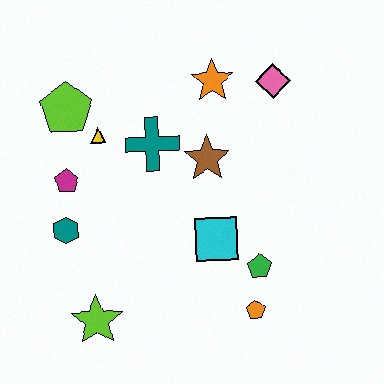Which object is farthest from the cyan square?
The lime pentagon is farthest from the cyan square.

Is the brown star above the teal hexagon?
Yes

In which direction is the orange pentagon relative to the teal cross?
The orange pentagon is below the teal cross.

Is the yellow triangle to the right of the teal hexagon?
Yes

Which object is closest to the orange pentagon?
The green pentagon is closest to the orange pentagon.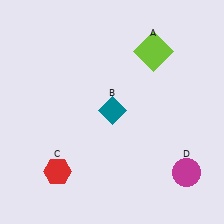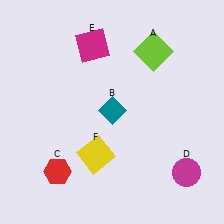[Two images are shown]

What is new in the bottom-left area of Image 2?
A yellow square (F) was added in the bottom-left area of Image 2.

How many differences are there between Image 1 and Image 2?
There are 2 differences between the two images.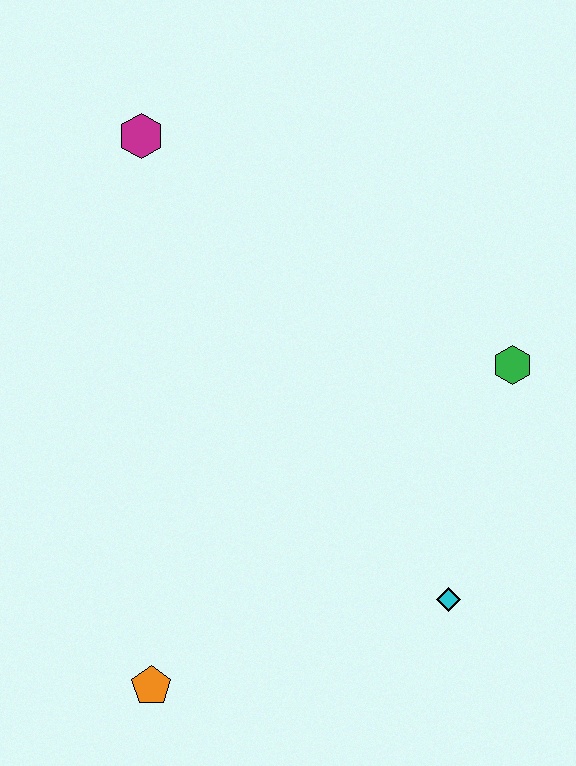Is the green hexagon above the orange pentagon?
Yes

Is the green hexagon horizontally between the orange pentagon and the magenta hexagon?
No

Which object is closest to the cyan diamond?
The green hexagon is closest to the cyan diamond.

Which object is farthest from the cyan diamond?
The magenta hexagon is farthest from the cyan diamond.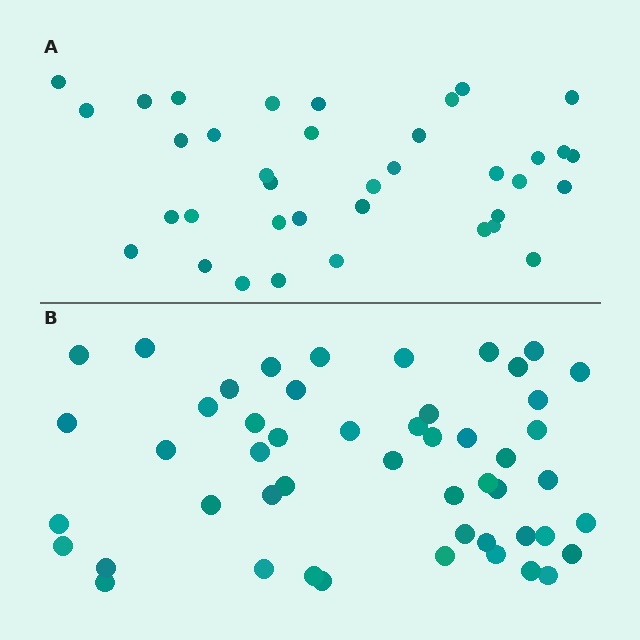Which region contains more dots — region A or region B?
Region B (the bottom region) has more dots.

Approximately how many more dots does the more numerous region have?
Region B has approximately 15 more dots than region A.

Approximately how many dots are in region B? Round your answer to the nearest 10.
About 50 dots.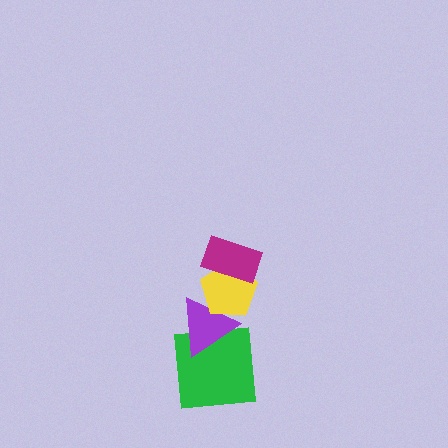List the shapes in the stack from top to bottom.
From top to bottom: the magenta rectangle, the yellow pentagon, the purple triangle, the green square.